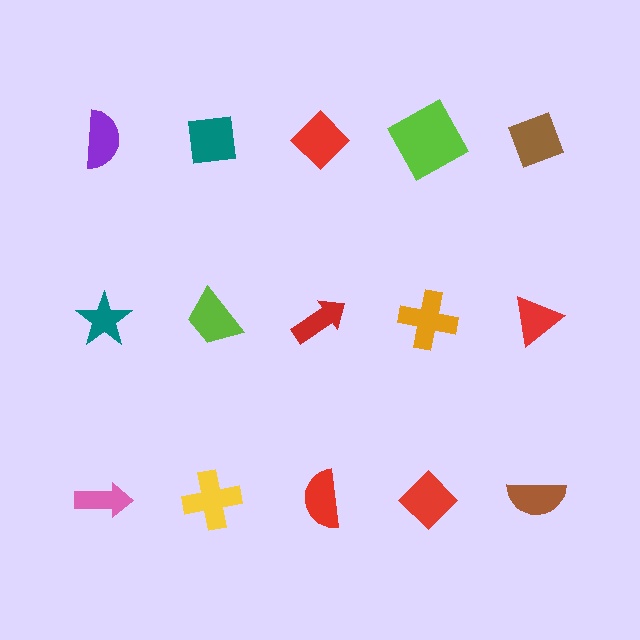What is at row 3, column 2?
A yellow cross.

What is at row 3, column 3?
A red semicircle.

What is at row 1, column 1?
A purple semicircle.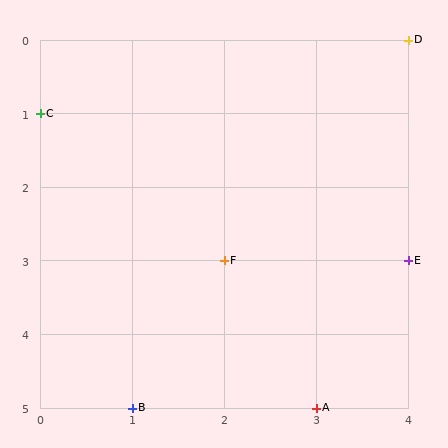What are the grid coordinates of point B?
Point B is at grid coordinates (1, 5).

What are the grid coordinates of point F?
Point F is at grid coordinates (2, 3).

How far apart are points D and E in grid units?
Points D and E are 3 rows apart.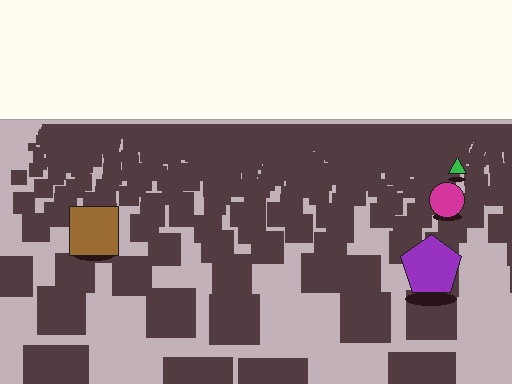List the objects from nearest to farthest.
From nearest to farthest: the purple pentagon, the brown square, the magenta circle, the green triangle.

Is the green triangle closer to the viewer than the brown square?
No. The brown square is closer — you can tell from the texture gradient: the ground texture is coarser near it.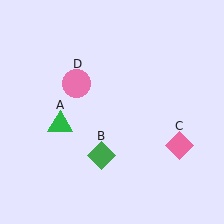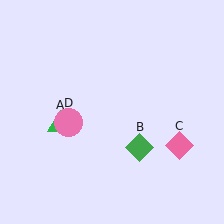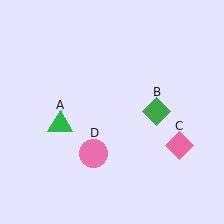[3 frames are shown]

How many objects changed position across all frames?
2 objects changed position: green diamond (object B), pink circle (object D).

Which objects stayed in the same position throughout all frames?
Green triangle (object A) and pink diamond (object C) remained stationary.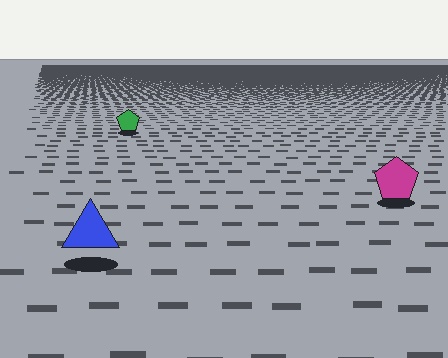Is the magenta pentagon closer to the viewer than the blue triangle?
No. The blue triangle is closer — you can tell from the texture gradient: the ground texture is coarser near it.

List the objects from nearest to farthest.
From nearest to farthest: the blue triangle, the magenta pentagon, the green pentagon.